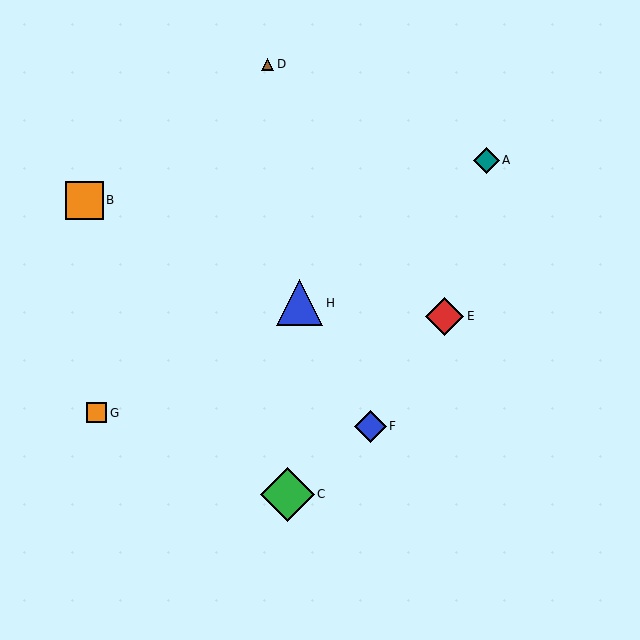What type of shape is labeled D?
Shape D is a brown triangle.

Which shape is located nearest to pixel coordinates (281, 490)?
The green diamond (labeled C) at (287, 494) is nearest to that location.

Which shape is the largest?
The green diamond (labeled C) is the largest.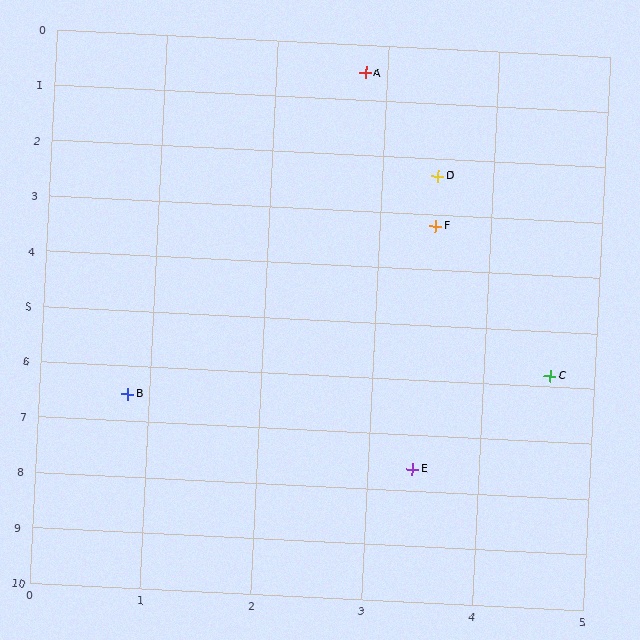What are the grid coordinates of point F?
Point F is at approximately (3.5, 3.2).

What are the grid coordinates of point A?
Point A is at approximately (2.8, 0.5).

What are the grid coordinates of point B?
Point B is at approximately (0.8, 6.5).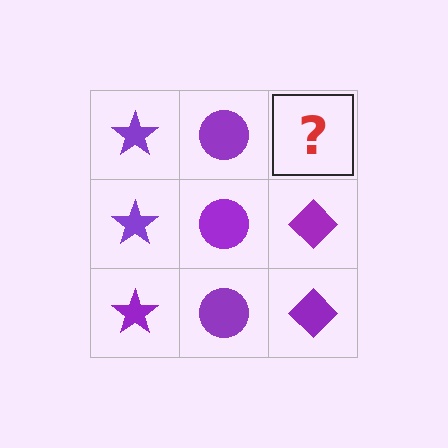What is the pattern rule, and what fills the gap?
The rule is that each column has a consistent shape. The gap should be filled with a purple diamond.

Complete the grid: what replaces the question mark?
The question mark should be replaced with a purple diamond.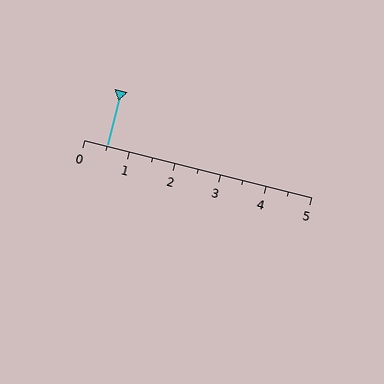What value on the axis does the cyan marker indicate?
The marker indicates approximately 0.5.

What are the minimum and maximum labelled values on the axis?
The axis runs from 0 to 5.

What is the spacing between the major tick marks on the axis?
The major ticks are spaced 1 apart.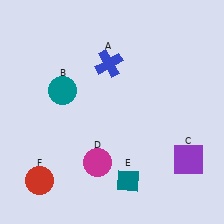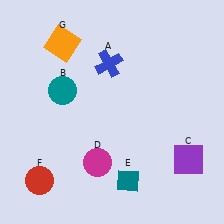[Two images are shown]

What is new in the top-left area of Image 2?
An orange square (G) was added in the top-left area of Image 2.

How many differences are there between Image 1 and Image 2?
There is 1 difference between the two images.